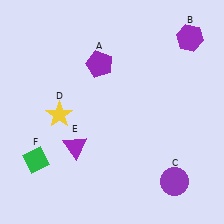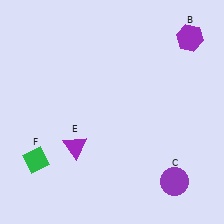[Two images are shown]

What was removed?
The yellow star (D), the purple pentagon (A) were removed in Image 2.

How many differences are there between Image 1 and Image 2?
There are 2 differences between the two images.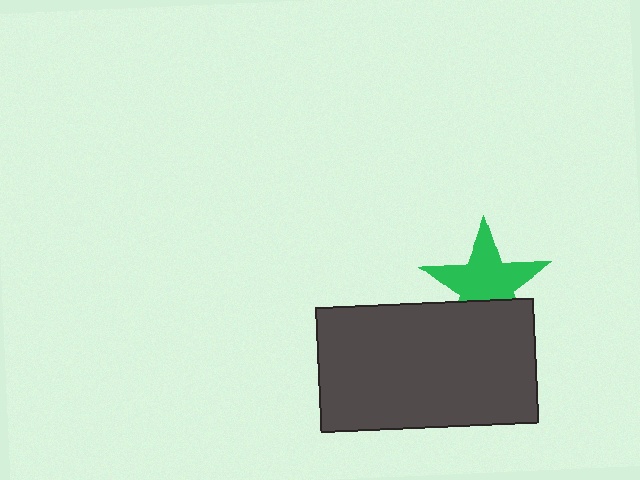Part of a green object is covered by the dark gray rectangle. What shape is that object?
It is a star.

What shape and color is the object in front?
The object in front is a dark gray rectangle.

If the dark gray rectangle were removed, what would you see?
You would see the complete green star.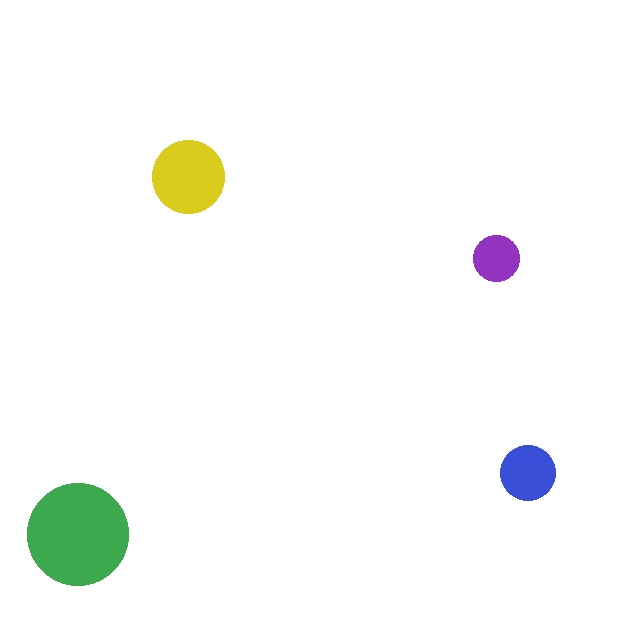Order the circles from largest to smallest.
the green one, the yellow one, the blue one, the purple one.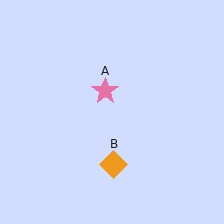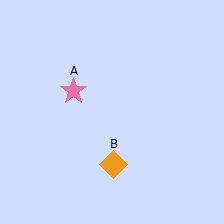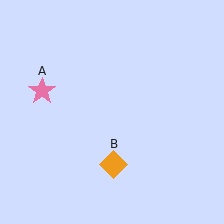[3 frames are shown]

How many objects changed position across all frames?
1 object changed position: pink star (object A).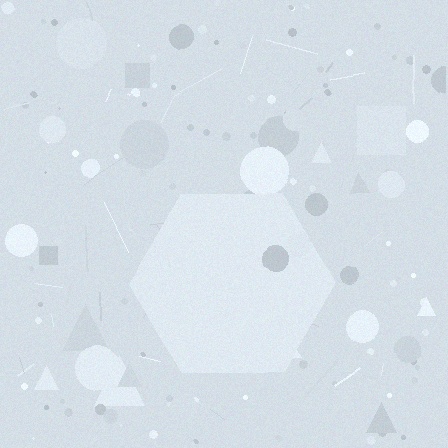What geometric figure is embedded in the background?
A hexagon is embedded in the background.